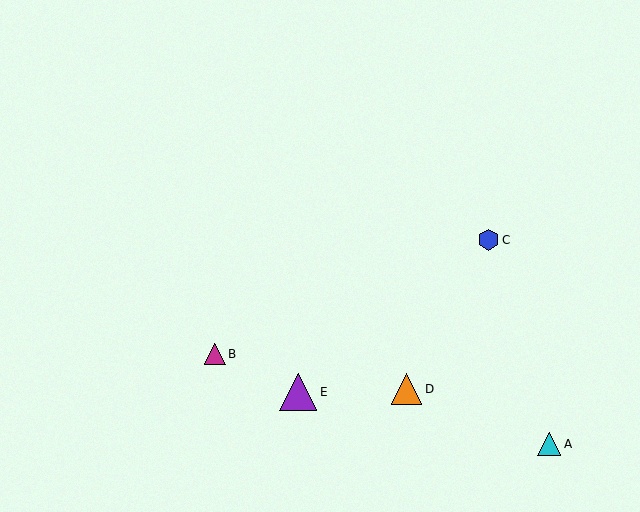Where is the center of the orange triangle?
The center of the orange triangle is at (407, 389).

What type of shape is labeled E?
Shape E is a purple triangle.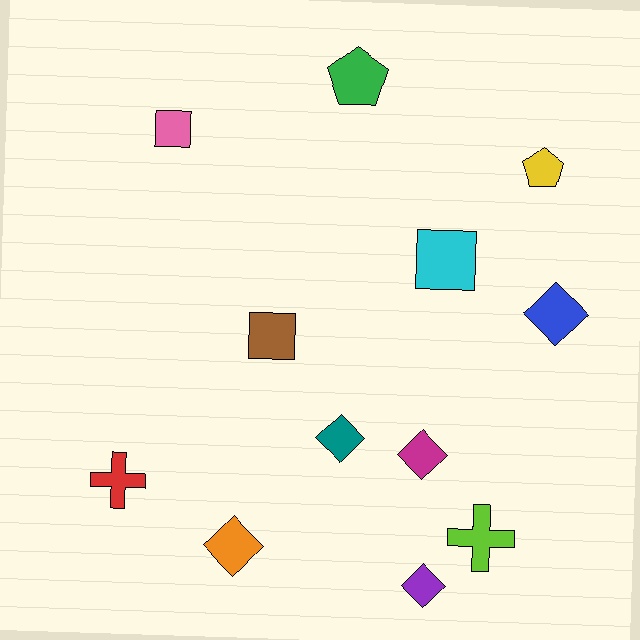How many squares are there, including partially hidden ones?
There are 3 squares.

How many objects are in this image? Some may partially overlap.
There are 12 objects.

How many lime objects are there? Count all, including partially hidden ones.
There is 1 lime object.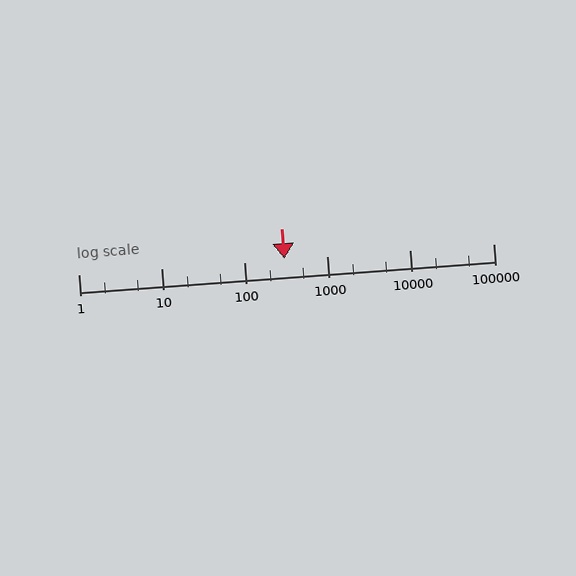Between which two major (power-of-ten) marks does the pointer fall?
The pointer is between 100 and 1000.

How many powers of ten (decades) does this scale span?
The scale spans 5 decades, from 1 to 100000.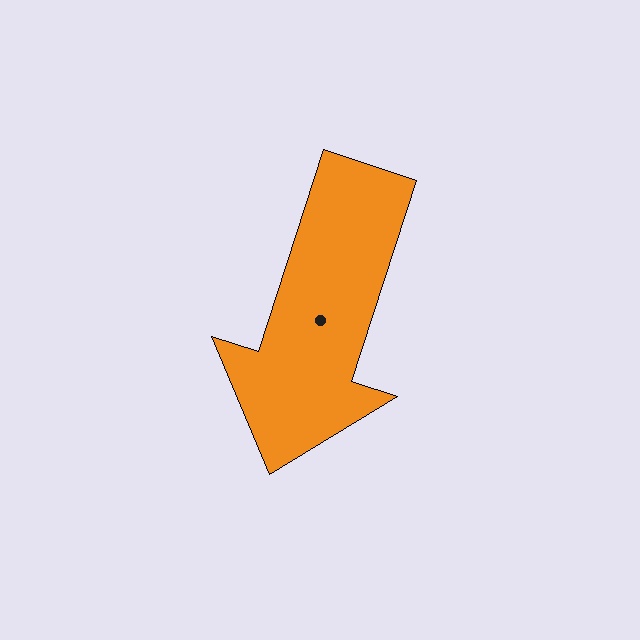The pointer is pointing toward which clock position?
Roughly 7 o'clock.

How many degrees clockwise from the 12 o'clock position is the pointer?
Approximately 198 degrees.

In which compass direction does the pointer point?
South.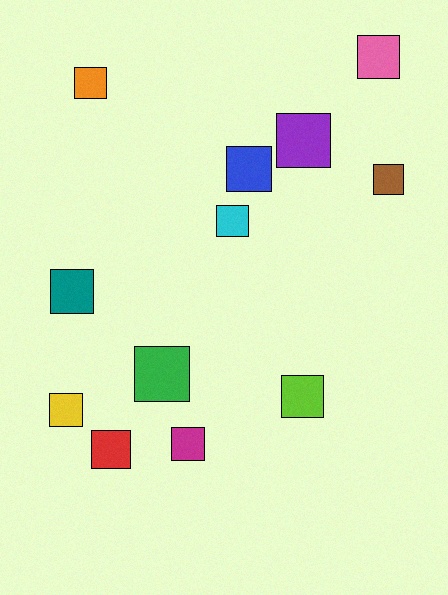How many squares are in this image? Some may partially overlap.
There are 12 squares.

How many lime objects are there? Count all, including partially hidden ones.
There is 1 lime object.